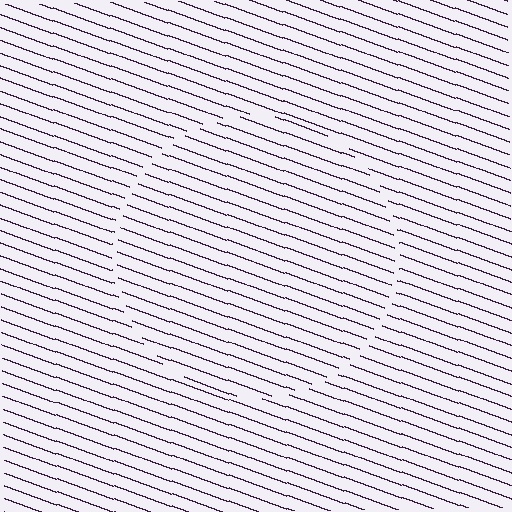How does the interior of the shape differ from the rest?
The interior of the shape contains the same grating, shifted by half a period — the contour is defined by the phase discontinuity where line-ends from the inner and outer gratings abut.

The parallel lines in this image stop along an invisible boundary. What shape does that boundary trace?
An illusory circle. The interior of the shape contains the same grating, shifted by half a period — the contour is defined by the phase discontinuity where line-ends from the inner and outer gratings abut.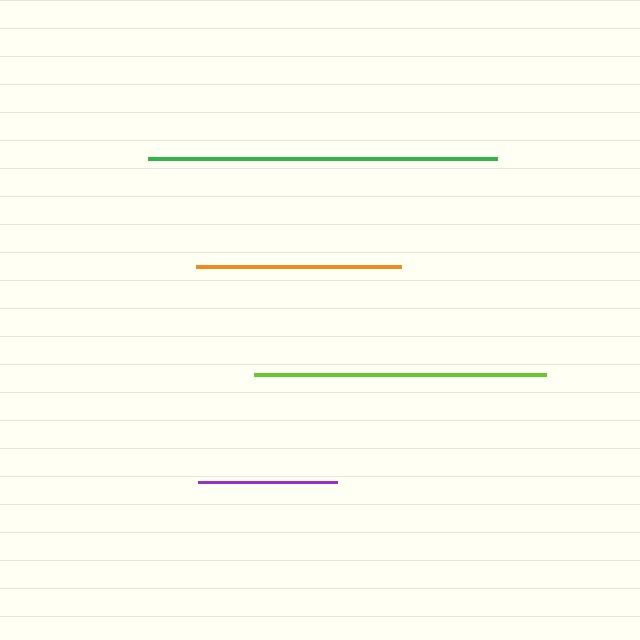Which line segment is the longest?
The green line is the longest at approximately 348 pixels.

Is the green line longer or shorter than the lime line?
The green line is longer than the lime line.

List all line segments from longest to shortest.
From longest to shortest: green, lime, orange, purple.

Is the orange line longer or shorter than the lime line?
The lime line is longer than the orange line.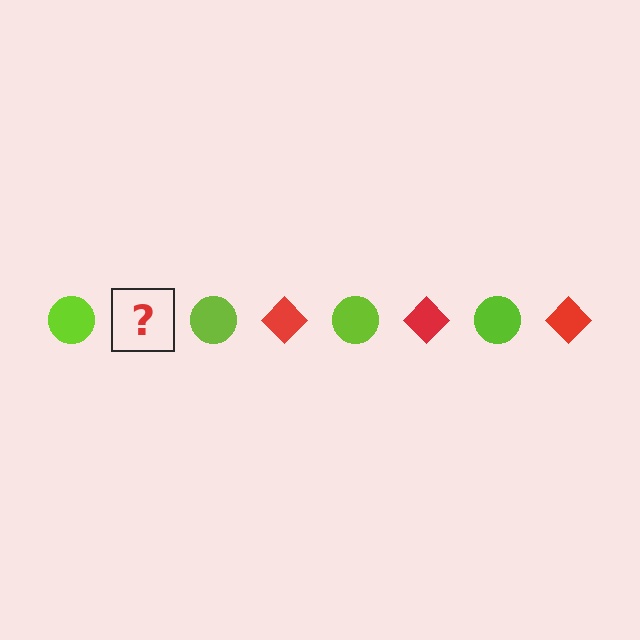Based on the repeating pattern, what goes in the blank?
The blank should be a red diamond.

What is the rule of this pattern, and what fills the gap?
The rule is that the pattern alternates between lime circle and red diamond. The gap should be filled with a red diamond.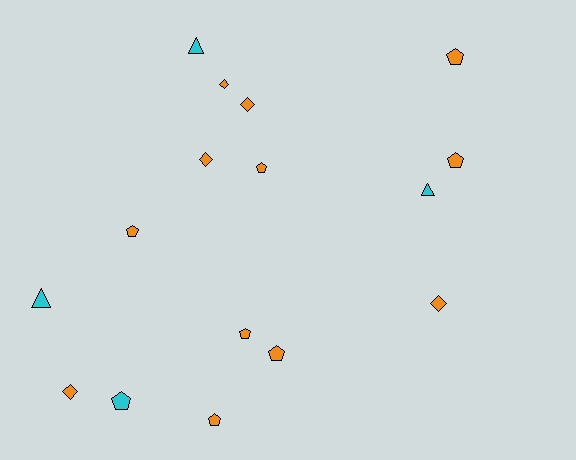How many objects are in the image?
There are 16 objects.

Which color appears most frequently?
Orange, with 12 objects.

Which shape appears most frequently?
Pentagon, with 8 objects.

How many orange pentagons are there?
There are 7 orange pentagons.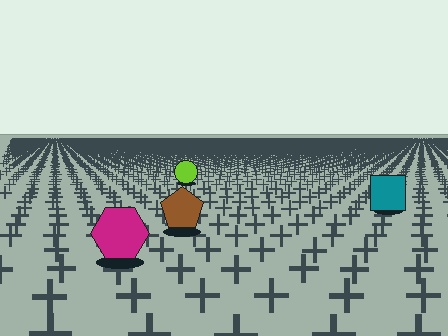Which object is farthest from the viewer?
The lime circle is farthest from the viewer. It appears smaller and the ground texture around it is denser.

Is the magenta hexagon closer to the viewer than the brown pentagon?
Yes. The magenta hexagon is closer — you can tell from the texture gradient: the ground texture is coarser near it.